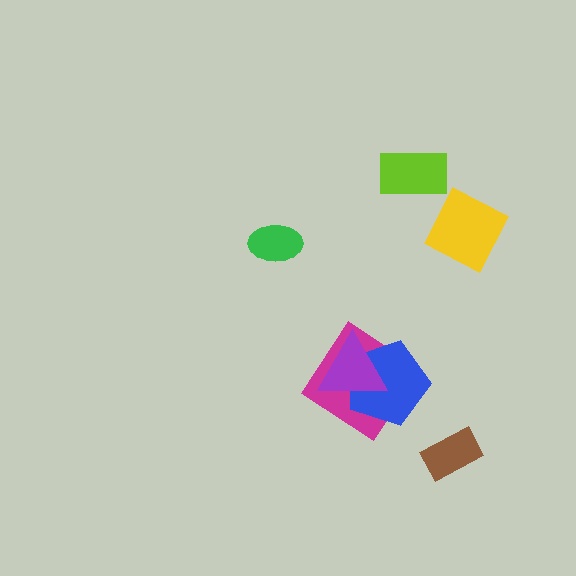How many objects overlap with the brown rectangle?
0 objects overlap with the brown rectangle.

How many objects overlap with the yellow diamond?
0 objects overlap with the yellow diamond.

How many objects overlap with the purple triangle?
2 objects overlap with the purple triangle.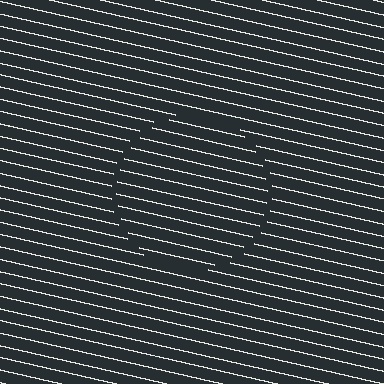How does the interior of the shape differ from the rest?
The interior of the shape contains the same grating, shifted by half a period — the contour is defined by the phase discontinuity where line-ends from the inner and outer gratings abut.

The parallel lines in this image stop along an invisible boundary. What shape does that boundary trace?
An illusory circle. The interior of the shape contains the same grating, shifted by half a period — the contour is defined by the phase discontinuity where line-ends from the inner and outer gratings abut.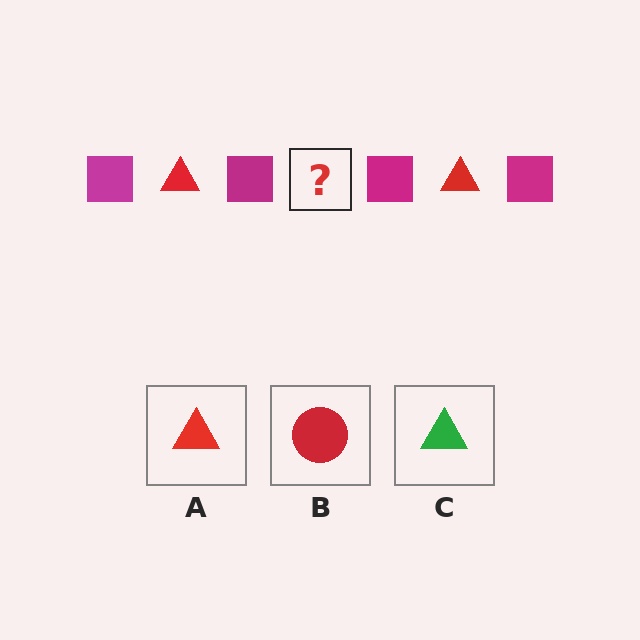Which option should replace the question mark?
Option A.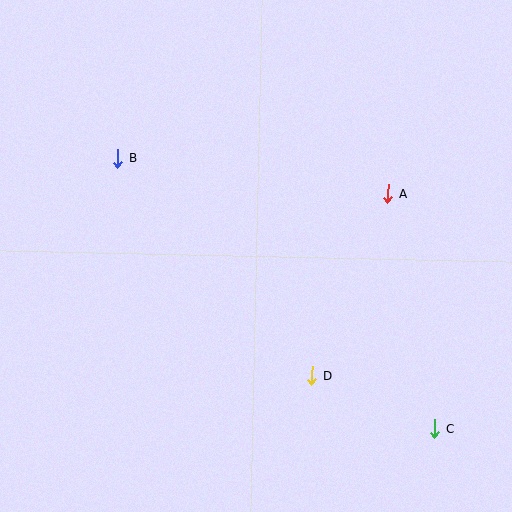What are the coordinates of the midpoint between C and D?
The midpoint between C and D is at (374, 402).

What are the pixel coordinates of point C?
Point C is at (435, 429).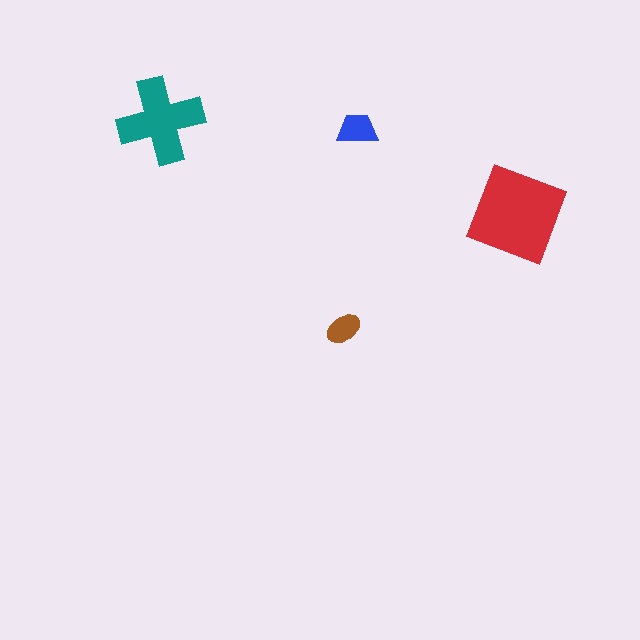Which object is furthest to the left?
The teal cross is leftmost.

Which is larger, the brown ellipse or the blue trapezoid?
The blue trapezoid.